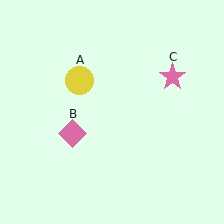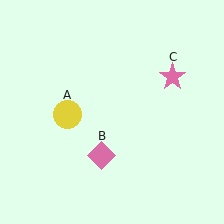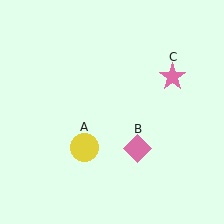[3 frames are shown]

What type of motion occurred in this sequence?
The yellow circle (object A), pink diamond (object B) rotated counterclockwise around the center of the scene.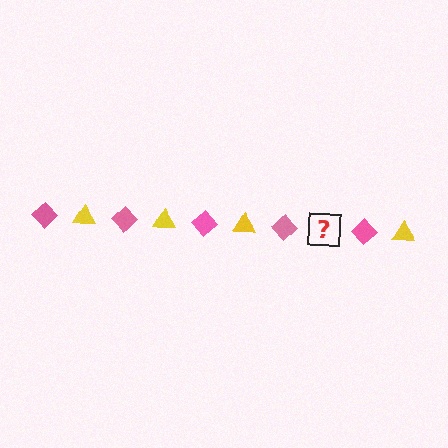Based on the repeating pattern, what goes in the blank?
The blank should be a yellow triangle.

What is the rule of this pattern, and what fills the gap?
The rule is that the pattern alternates between pink diamond and yellow triangle. The gap should be filled with a yellow triangle.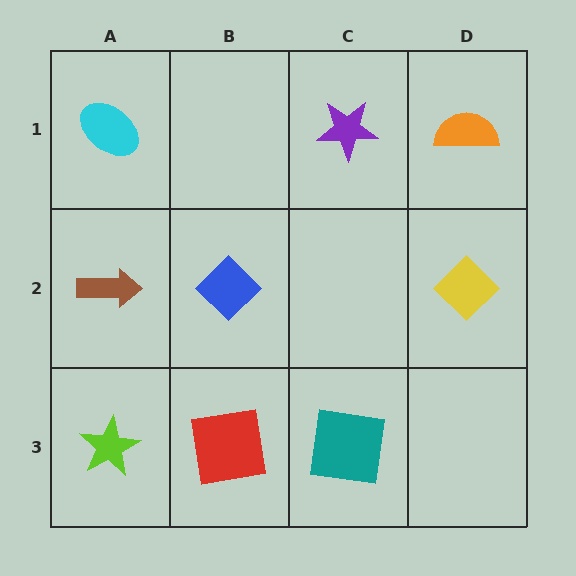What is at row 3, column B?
A red square.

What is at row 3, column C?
A teal square.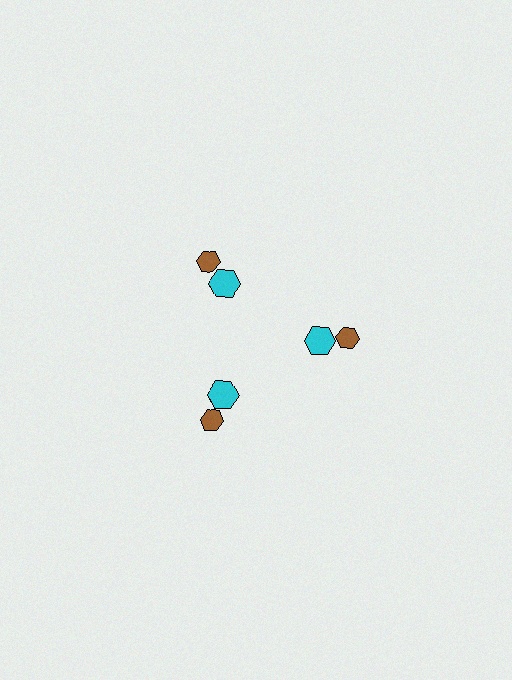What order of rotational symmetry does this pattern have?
This pattern has 3-fold rotational symmetry.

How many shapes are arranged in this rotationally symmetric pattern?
There are 6 shapes, arranged in 3 groups of 2.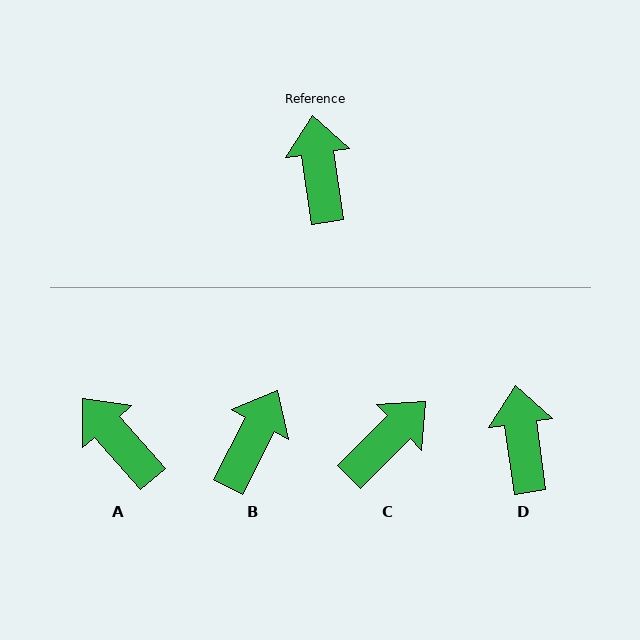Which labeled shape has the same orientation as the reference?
D.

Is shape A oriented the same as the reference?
No, it is off by about 33 degrees.